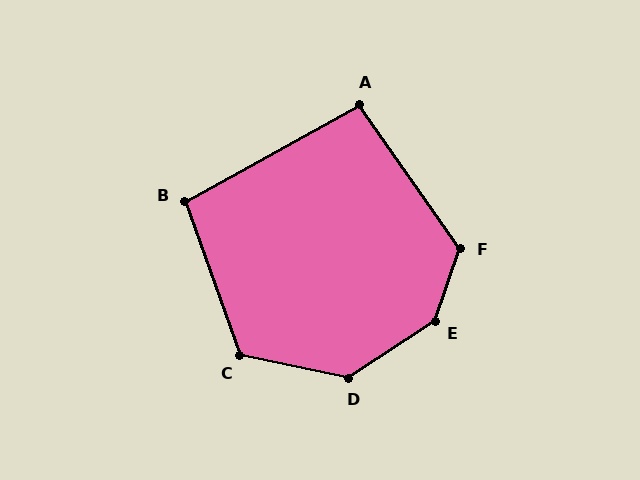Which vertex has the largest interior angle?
E, at approximately 143 degrees.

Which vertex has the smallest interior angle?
A, at approximately 96 degrees.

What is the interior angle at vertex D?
Approximately 135 degrees (obtuse).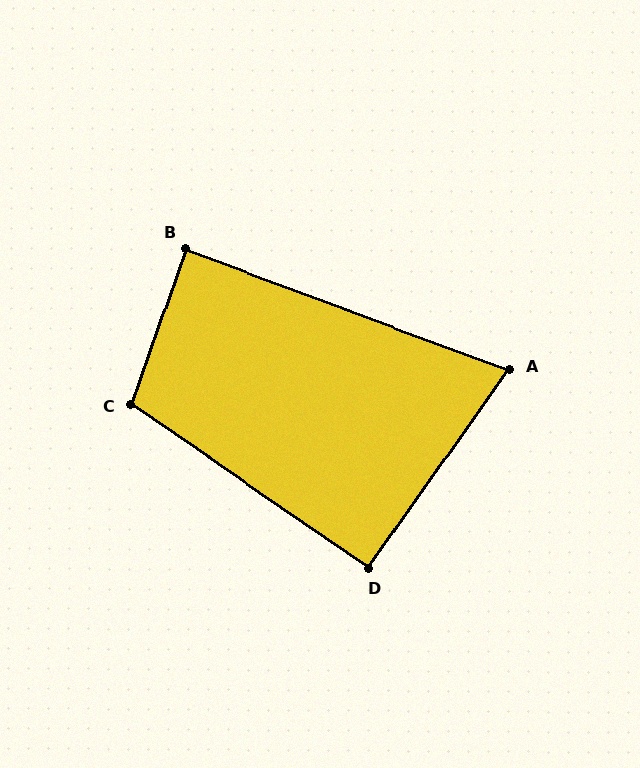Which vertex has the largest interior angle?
C, at approximately 105 degrees.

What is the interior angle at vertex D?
Approximately 91 degrees (approximately right).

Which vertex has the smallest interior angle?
A, at approximately 75 degrees.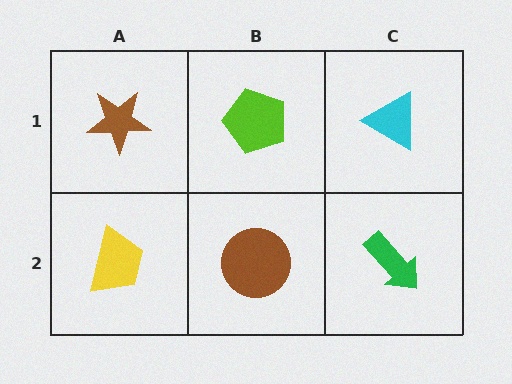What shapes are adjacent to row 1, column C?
A green arrow (row 2, column C), a lime pentagon (row 1, column B).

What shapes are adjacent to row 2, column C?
A cyan triangle (row 1, column C), a brown circle (row 2, column B).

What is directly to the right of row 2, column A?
A brown circle.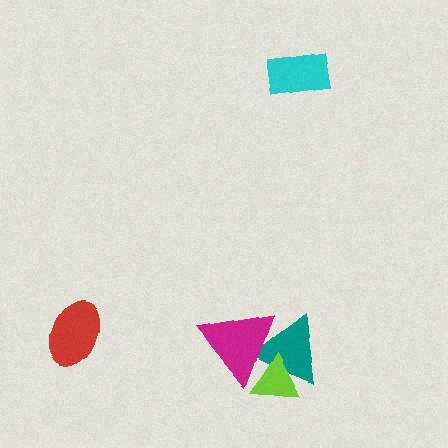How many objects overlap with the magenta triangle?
2 objects overlap with the magenta triangle.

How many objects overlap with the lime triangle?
2 objects overlap with the lime triangle.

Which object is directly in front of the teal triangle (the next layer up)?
The lime triangle is directly in front of the teal triangle.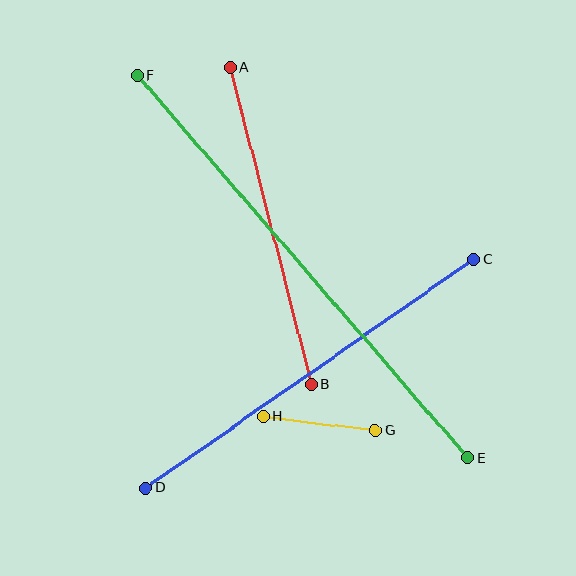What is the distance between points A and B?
The distance is approximately 327 pixels.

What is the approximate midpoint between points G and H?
The midpoint is at approximately (320, 423) pixels.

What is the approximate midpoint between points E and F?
The midpoint is at approximately (302, 267) pixels.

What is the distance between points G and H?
The distance is approximately 113 pixels.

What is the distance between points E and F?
The distance is approximately 505 pixels.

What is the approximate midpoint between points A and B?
The midpoint is at approximately (271, 225) pixels.